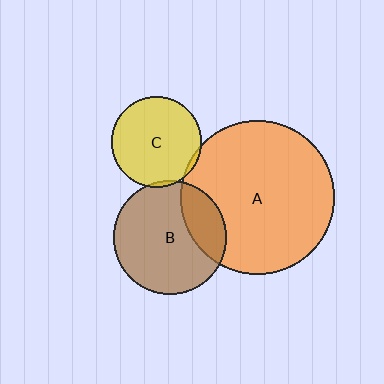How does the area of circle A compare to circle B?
Approximately 1.8 times.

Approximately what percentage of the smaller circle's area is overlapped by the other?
Approximately 25%.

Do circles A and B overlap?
Yes.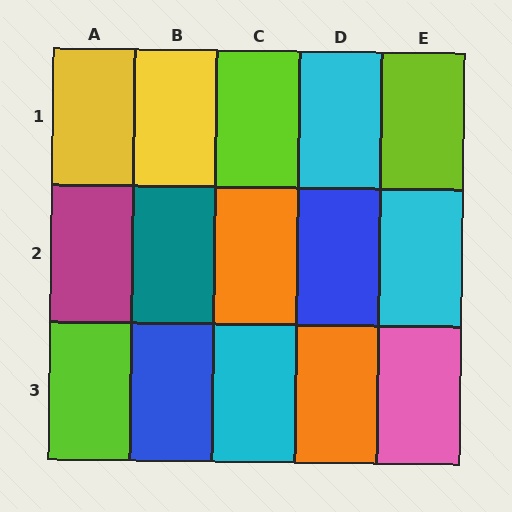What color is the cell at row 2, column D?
Blue.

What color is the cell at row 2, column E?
Cyan.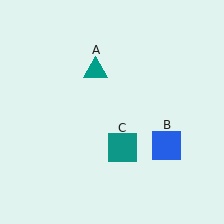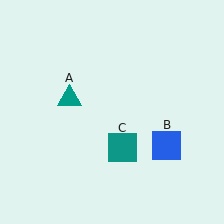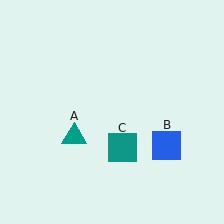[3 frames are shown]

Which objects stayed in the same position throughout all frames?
Blue square (object B) and teal square (object C) remained stationary.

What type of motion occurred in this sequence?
The teal triangle (object A) rotated counterclockwise around the center of the scene.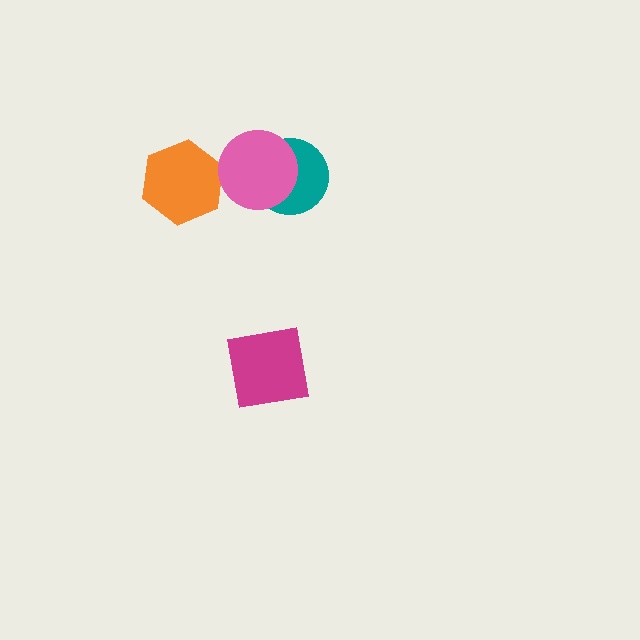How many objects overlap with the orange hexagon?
0 objects overlap with the orange hexagon.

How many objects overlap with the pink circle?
1 object overlaps with the pink circle.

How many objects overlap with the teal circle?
1 object overlaps with the teal circle.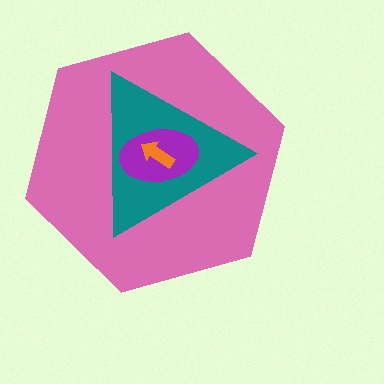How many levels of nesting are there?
4.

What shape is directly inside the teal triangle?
The purple ellipse.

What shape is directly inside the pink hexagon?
The teal triangle.